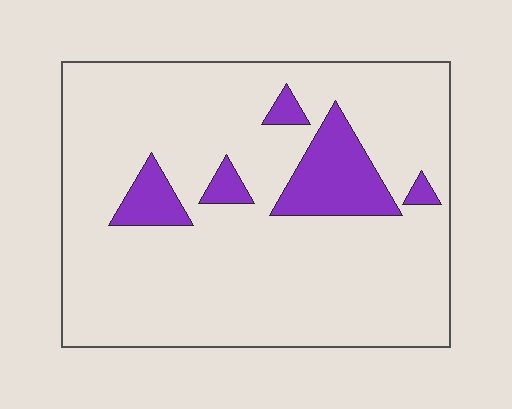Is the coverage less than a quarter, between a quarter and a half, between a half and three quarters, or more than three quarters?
Less than a quarter.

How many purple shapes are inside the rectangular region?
5.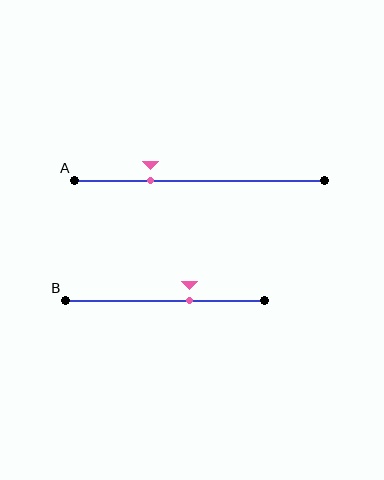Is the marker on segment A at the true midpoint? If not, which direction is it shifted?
No, the marker on segment A is shifted to the left by about 20% of the segment length.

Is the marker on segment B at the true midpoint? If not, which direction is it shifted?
No, the marker on segment B is shifted to the right by about 12% of the segment length.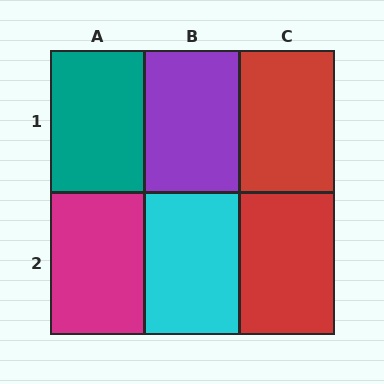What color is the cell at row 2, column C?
Red.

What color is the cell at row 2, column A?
Magenta.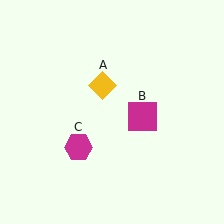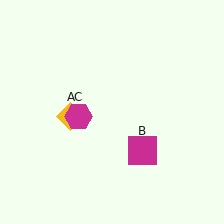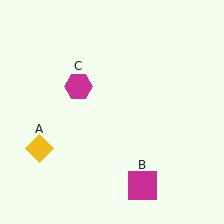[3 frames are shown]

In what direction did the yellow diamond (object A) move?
The yellow diamond (object A) moved down and to the left.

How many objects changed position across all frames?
3 objects changed position: yellow diamond (object A), magenta square (object B), magenta hexagon (object C).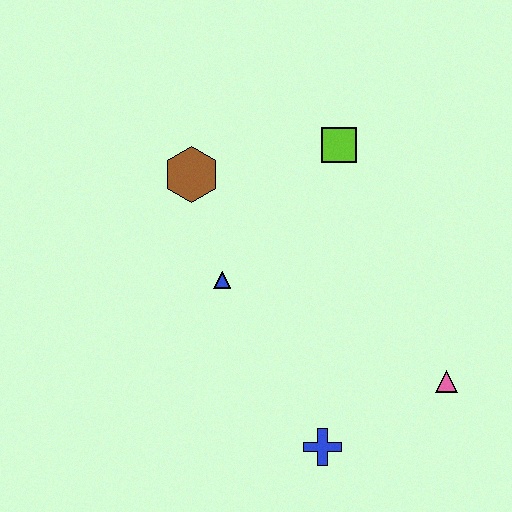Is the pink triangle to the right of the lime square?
Yes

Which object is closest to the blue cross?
The pink triangle is closest to the blue cross.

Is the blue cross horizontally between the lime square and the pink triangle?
No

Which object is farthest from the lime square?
The blue cross is farthest from the lime square.